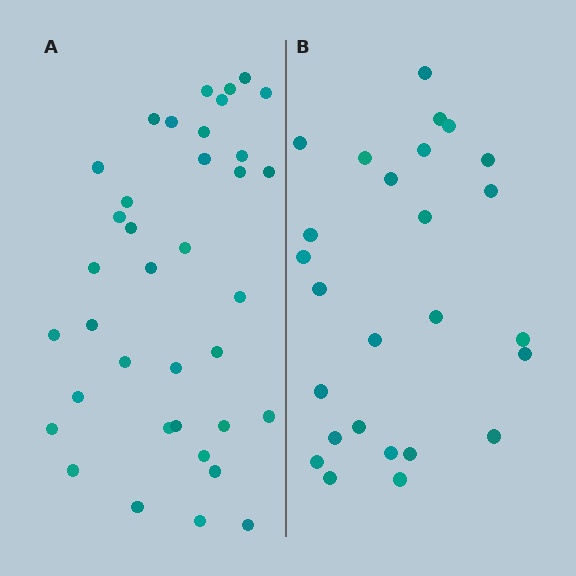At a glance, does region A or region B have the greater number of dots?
Region A (the left region) has more dots.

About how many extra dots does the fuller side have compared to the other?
Region A has roughly 12 or so more dots than region B.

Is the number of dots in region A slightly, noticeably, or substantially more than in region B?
Region A has noticeably more, but not dramatically so. The ratio is roughly 1.4 to 1.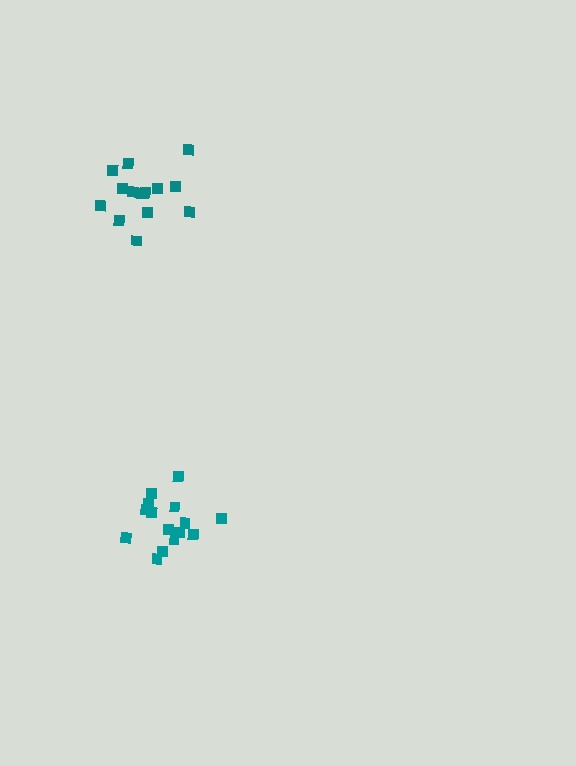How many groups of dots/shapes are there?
There are 2 groups.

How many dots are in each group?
Group 1: 15 dots, Group 2: 15 dots (30 total).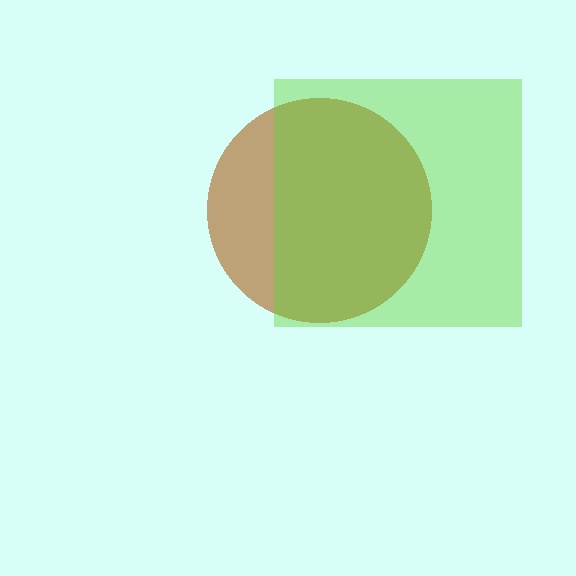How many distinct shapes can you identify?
There are 2 distinct shapes: a brown circle, a lime square.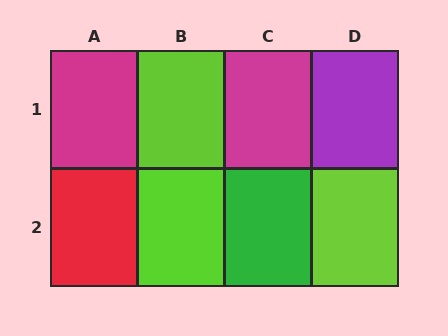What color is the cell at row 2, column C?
Green.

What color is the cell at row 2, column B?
Lime.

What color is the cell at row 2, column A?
Red.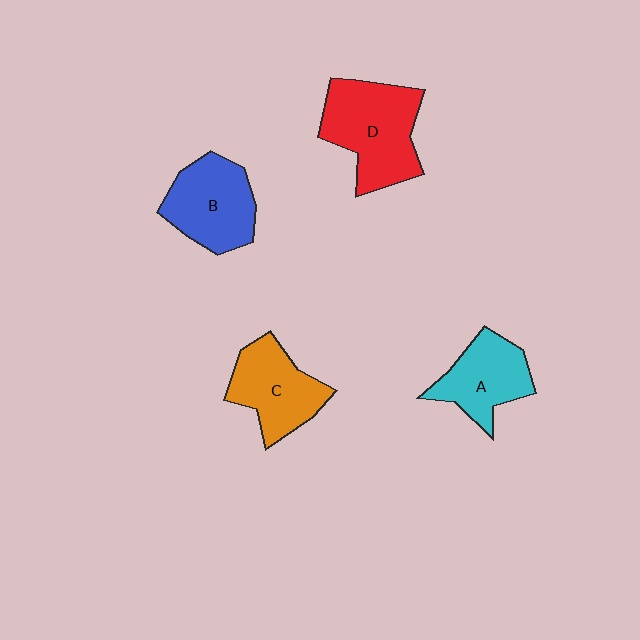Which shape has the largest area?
Shape D (red).